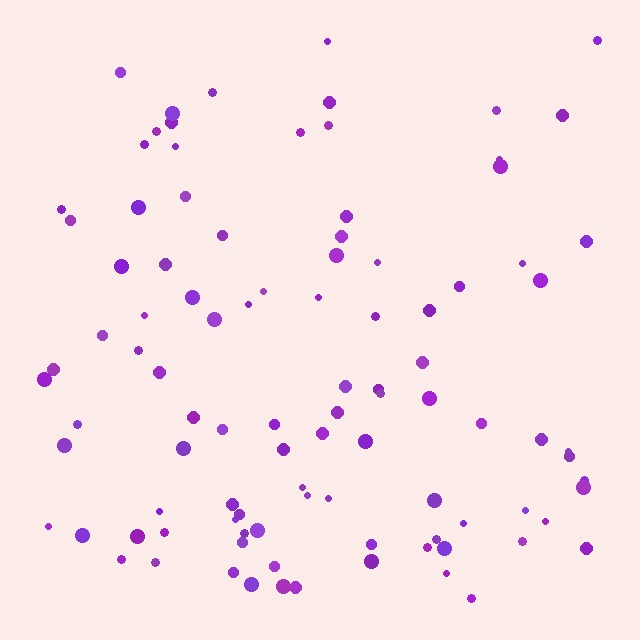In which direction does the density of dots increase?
From top to bottom, with the bottom side densest.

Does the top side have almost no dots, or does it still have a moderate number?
Still a moderate number, just noticeably fewer than the bottom.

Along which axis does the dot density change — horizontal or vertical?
Vertical.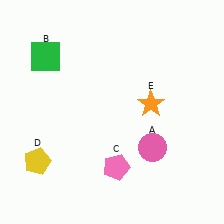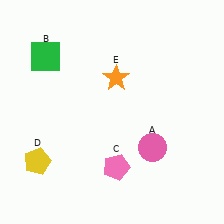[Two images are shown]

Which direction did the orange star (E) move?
The orange star (E) moved left.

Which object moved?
The orange star (E) moved left.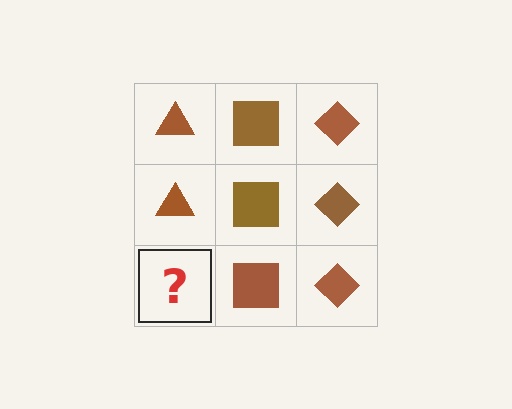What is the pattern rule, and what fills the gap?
The rule is that each column has a consistent shape. The gap should be filled with a brown triangle.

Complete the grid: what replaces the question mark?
The question mark should be replaced with a brown triangle.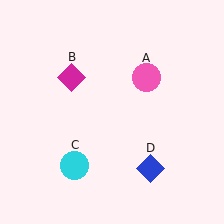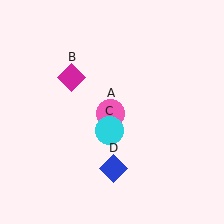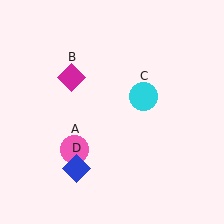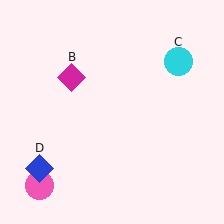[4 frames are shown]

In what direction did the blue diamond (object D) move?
The blue diamond (object D) moved left.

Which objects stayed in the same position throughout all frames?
Magenta diamond (object B) remained stationary.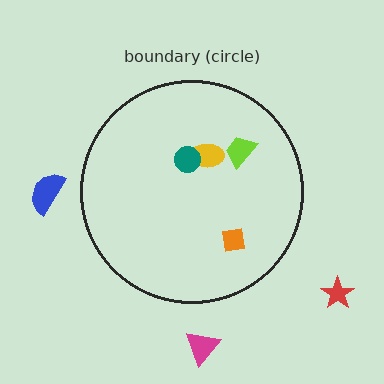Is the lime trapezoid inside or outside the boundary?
Inside.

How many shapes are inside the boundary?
4 inside, 3 outside.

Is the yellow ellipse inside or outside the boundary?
Inside.